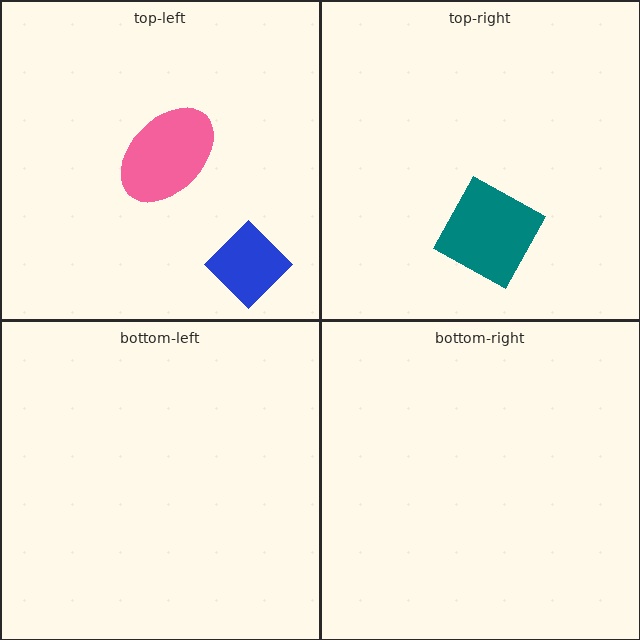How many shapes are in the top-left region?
2.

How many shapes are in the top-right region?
1.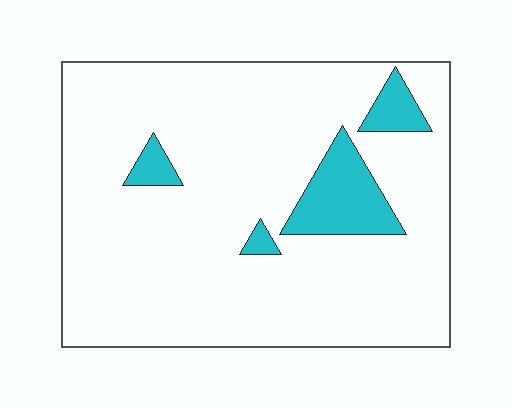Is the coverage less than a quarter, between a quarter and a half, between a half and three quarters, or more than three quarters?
Less than a quarter.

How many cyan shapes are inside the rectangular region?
4.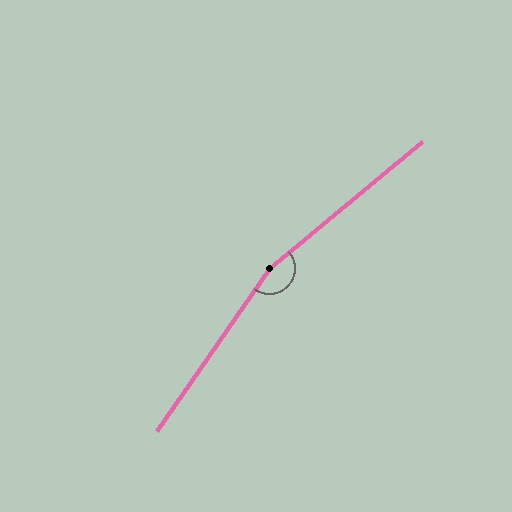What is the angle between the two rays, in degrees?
Approximately 164 degrees.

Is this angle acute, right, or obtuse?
It is obtuse.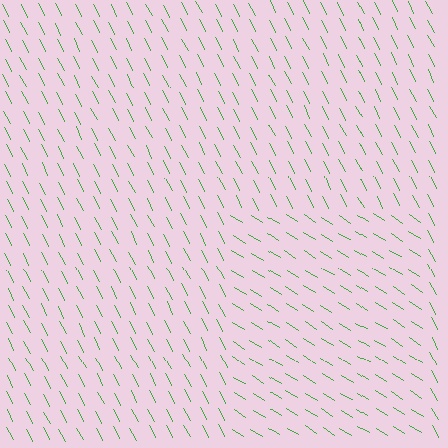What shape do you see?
I see a rectangle.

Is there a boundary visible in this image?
Yes, there is a texture boundary formed by a change in line orientation.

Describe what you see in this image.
The image is filled with small green line segments. A rectangle region in the image has lines oriented differently from the surrounding lines, creating a visible texture boundary.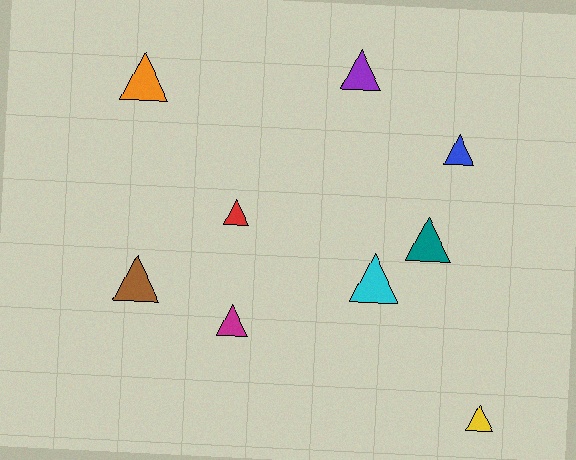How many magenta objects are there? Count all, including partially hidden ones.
There is 1 magenta object.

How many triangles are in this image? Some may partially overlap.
There are 9 triangles.